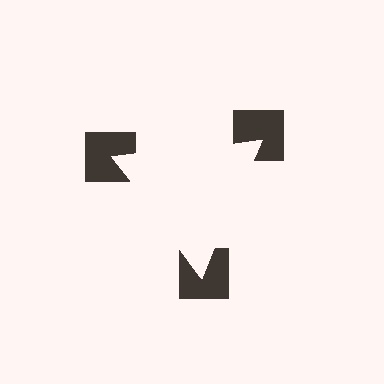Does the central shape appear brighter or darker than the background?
It typically appears slightly brighter than the background, even though no actual brightness change is drawn.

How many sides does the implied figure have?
3 sides.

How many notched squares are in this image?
There are 3 — one at each vertex of the illusory triangle.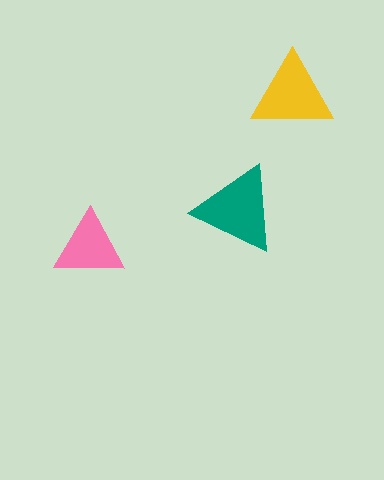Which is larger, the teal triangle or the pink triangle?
The teal one.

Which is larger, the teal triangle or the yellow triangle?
The teal one.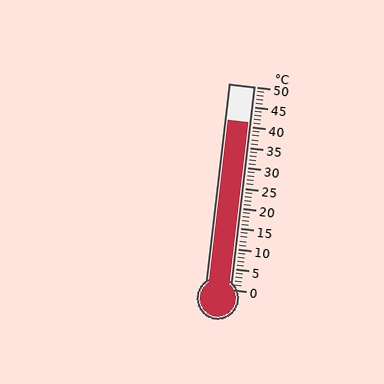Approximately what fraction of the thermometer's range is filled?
The thermometer is filled to approximately 80% of its range.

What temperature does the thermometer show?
The thermometer shows approximately 41°C.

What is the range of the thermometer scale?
The thermometer scale ranges from 0°C to 50°C.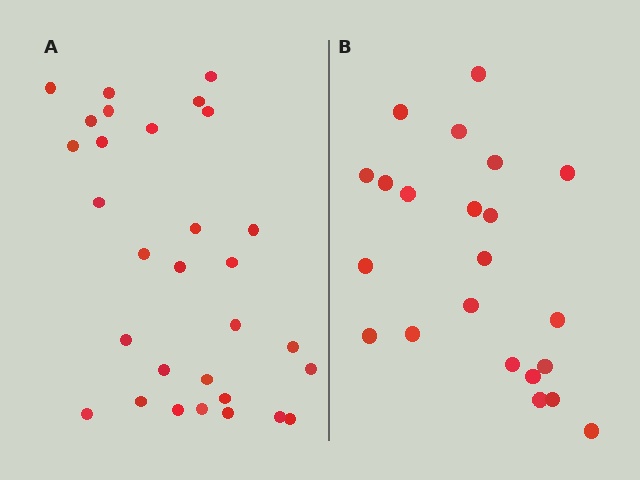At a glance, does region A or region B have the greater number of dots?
Region A (the left region) has more dots.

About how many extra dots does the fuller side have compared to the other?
Region A has roughly 8 or so more dots than region B.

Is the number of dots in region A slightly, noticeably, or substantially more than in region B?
Region A has noticeably more, but not dramatically so. The ratio is roughly 1.4 to 1.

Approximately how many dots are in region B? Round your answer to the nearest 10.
About 20 dots. (The exact count is 22, which rounds to 20.)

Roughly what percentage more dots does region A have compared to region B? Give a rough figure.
About 35% more.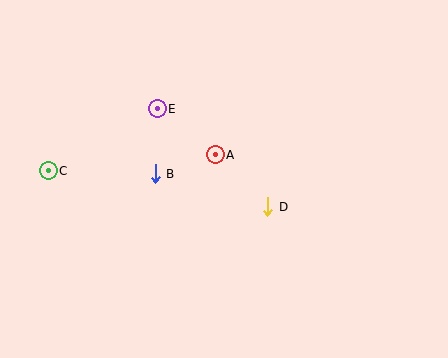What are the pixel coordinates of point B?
Point B is at (155, 174).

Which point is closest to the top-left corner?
Point C is closest to the top-left corner.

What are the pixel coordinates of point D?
Point D is at (268, 207).